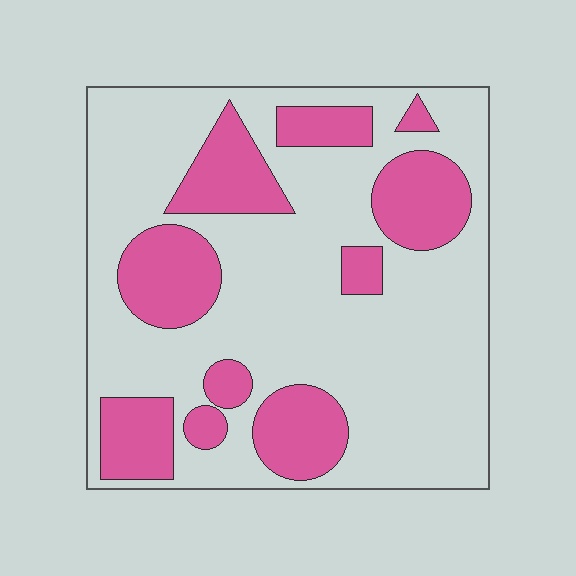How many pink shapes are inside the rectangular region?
10.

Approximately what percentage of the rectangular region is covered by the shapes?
Approximately 30%.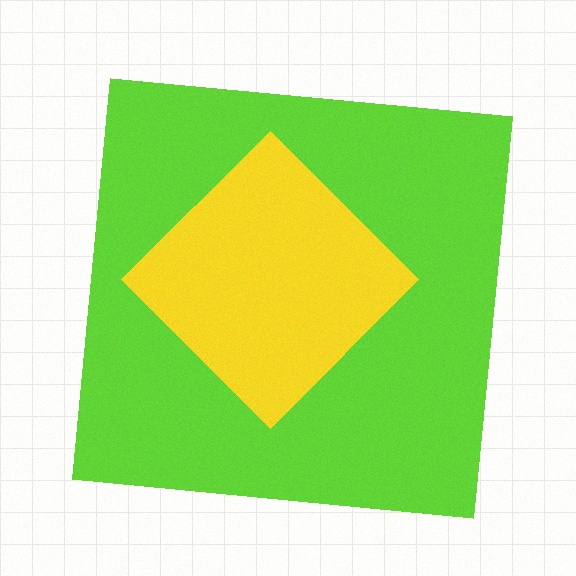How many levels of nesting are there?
2.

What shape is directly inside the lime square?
The yellow diamond.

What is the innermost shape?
The yellow diamond.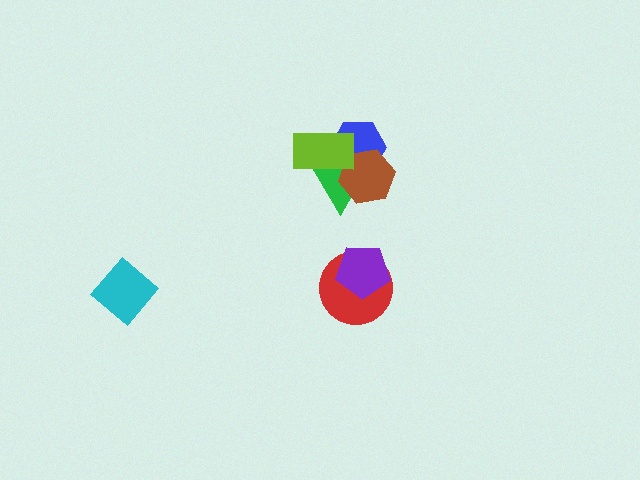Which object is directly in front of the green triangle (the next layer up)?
The blue hexagon is directly in front of the green triangle.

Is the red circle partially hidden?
Yes, it is partially covered by another shape.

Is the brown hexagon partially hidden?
Yes, it is partially covered by another shape.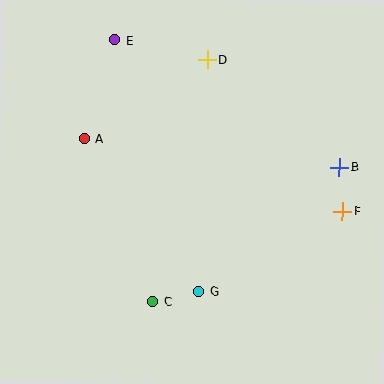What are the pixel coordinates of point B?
Point B is at (339, 167).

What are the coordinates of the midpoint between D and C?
The midpoint between D and C is at (180, 180).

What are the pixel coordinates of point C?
Point C is at (153, 301).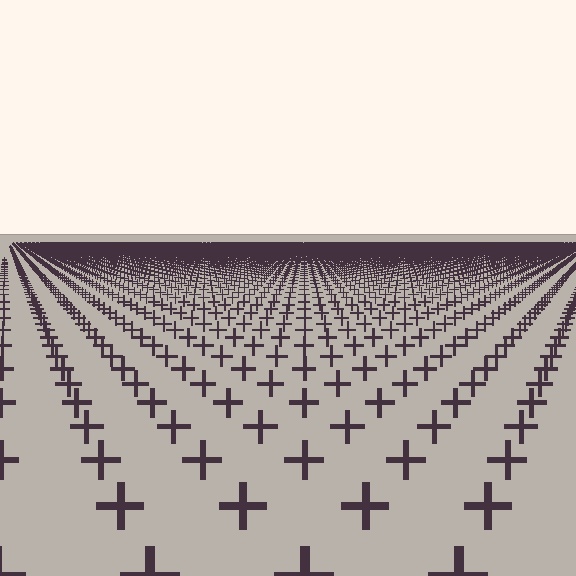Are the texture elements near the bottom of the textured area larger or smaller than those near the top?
Larger. Near the bottom, elements are closer to the viewer and appear at a bigger on-screen size.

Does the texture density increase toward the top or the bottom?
Density increases toward the top.